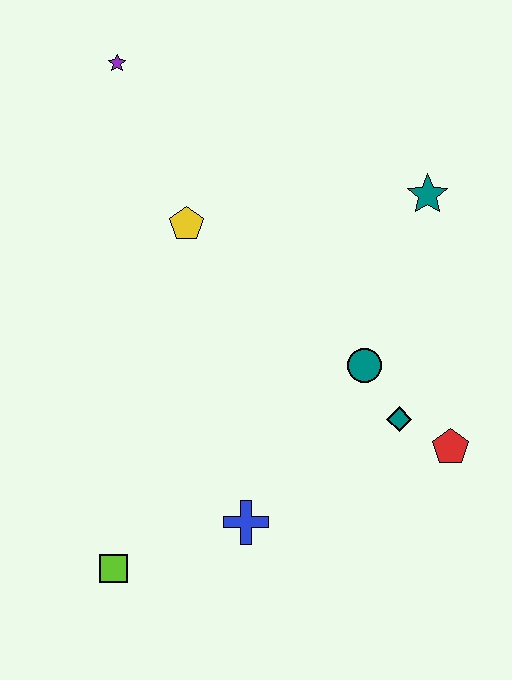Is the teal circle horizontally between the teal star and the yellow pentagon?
Yes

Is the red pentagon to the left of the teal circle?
No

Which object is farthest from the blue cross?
The purple star is farthest from the blue cross.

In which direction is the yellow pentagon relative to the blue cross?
The yellow pentagon is above the blue cross.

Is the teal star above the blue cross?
Yes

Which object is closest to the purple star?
The yellow pentagon is closest to the purple star.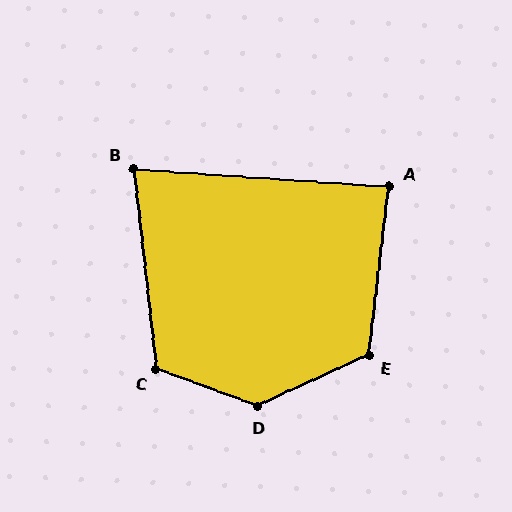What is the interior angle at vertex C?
Approximately 117 degrees (obtuse).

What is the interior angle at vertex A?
Approximately 87 degrees (approximately right).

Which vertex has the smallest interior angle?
B, at approximately 80 degrees.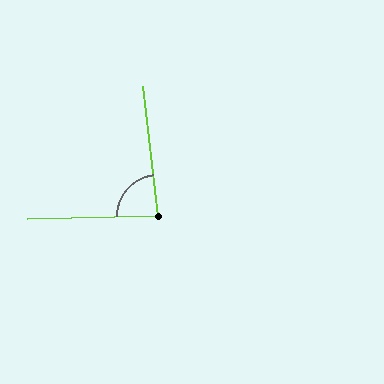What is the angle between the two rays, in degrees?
Approximately 85 degrees.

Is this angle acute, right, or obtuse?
It is acute.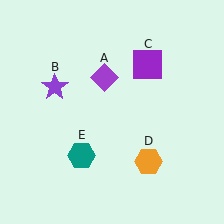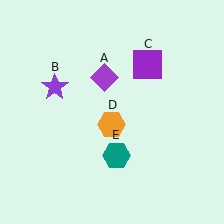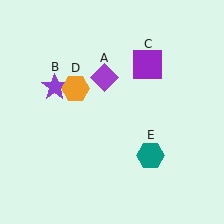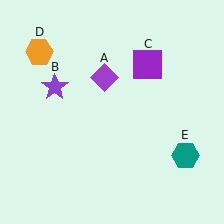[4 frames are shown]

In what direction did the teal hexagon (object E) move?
The teal hexagon (object E) moved right.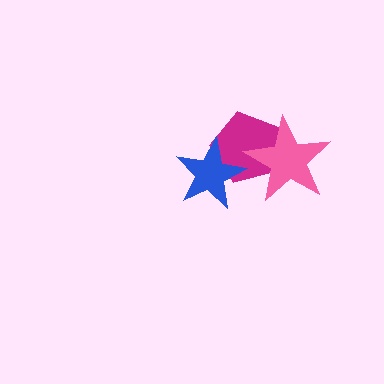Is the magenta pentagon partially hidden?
Yes, it is partially covered by another shape.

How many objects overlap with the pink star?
1 object overlaps with the pink star.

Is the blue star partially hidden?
No, no other shape covers it.